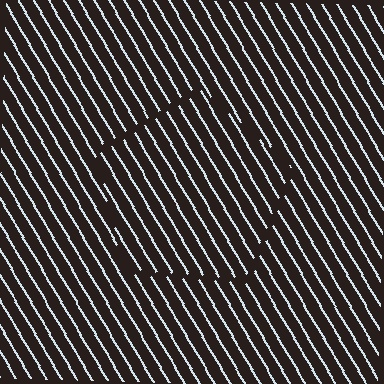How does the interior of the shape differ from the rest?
The interior of the shape contains the same grating, shifted by half a period — the contour is defined by the phase discontinuity where line-ends from the inner and outer gratings abut.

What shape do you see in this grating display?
An illusory pentagon. The interior of the shape contains the same grating, shifted by half a period — the contour is defined by the phase discontinuity where line-ends from the inner and outer gratings abut.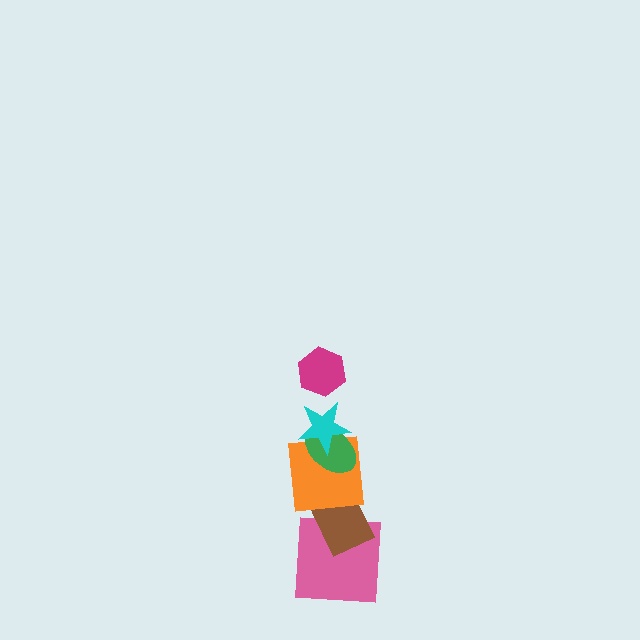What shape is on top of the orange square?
The green ellipse is on top of the orange square.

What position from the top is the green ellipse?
The green ellipse is 3rd from the top.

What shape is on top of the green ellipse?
The cyan star is on top of the green ellipse.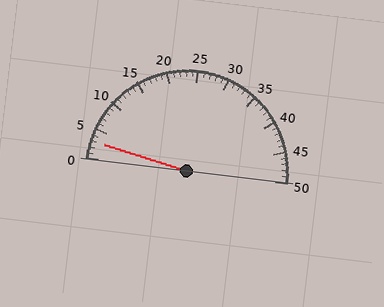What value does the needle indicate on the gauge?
The needle indicates approximately 3.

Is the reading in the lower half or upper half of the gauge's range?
The reading is in the lower half of the range (0 to 50).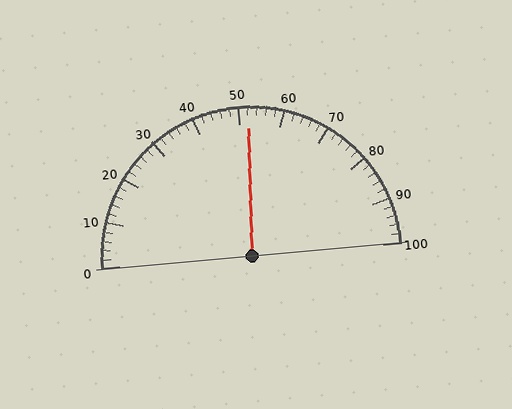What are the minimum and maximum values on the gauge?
The gauge ranges from 0 to 100.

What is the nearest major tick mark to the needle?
The nearest major tick mark is 50.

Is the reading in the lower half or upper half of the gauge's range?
The reading is in the upper half of the range (0 to 100).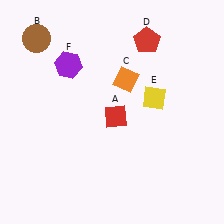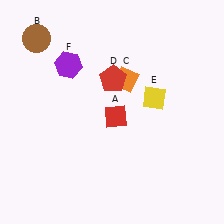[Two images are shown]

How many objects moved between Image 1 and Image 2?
1 object moved between the two images.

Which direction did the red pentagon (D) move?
The red pentagon (D) moved down.